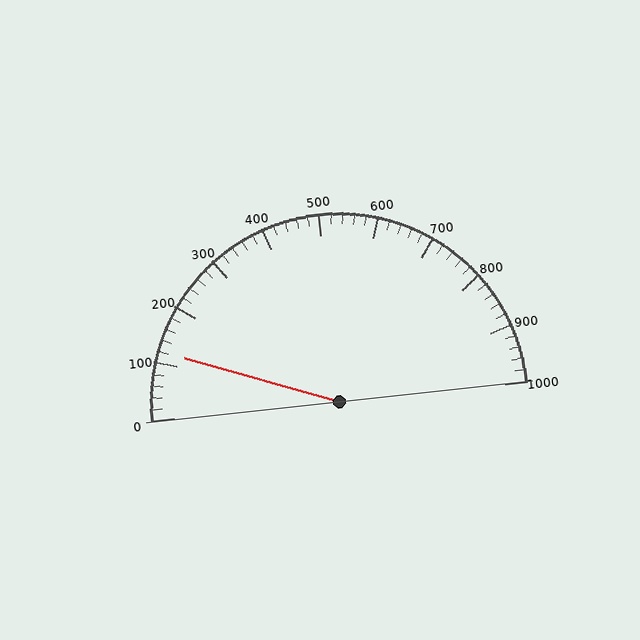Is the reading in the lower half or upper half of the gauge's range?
The reading is in the lower half of the range (0 to 1000).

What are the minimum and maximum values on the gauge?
The gauge ranges from 0 to 1000.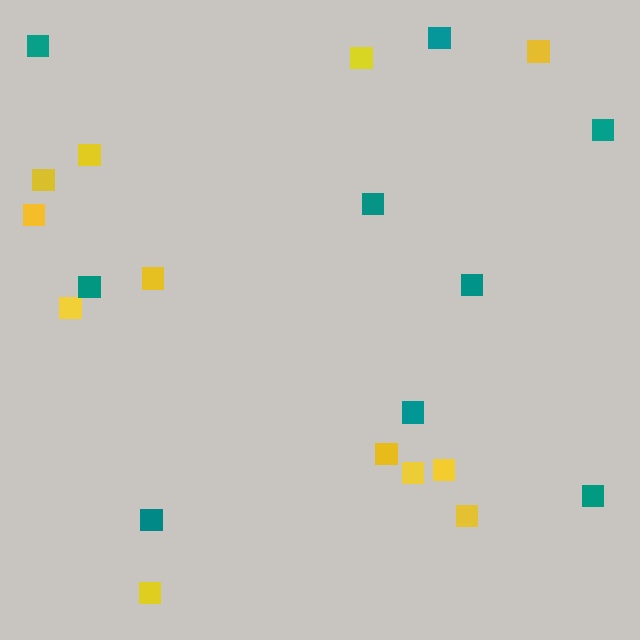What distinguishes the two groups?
There are 2 groups: one group of yellow squares (12) and one group of teal squares (9).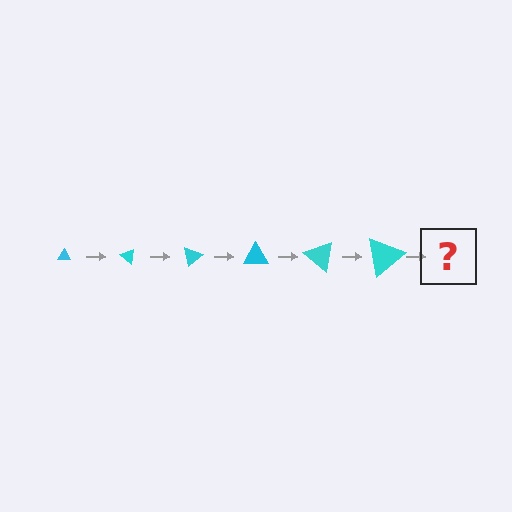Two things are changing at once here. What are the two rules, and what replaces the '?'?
The two rules are that the triangle grows larger each step and it rotates 40 degrees each step. The '?' should be a triangle, larger than the previous one and rotated 240 degrees from the start.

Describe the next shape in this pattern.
It should be a triangle, larger than the previous one and rotated 240 degrees from the start.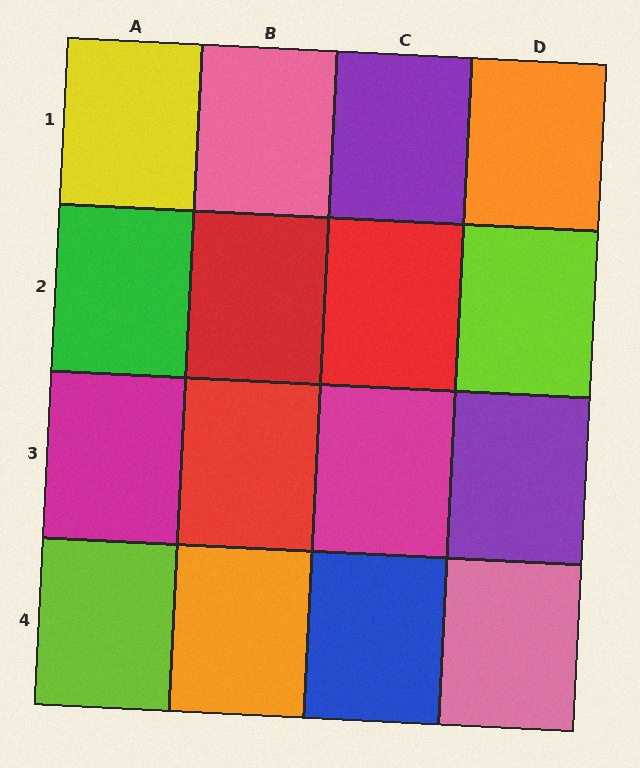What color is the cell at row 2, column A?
Green.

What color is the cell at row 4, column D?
Pink.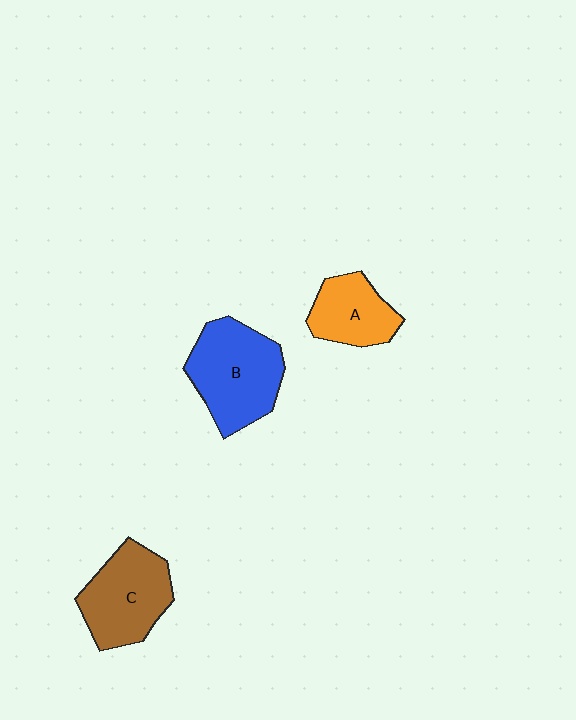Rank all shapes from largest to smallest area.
From largest to smallest: B (blue), C (brown), A (orange).